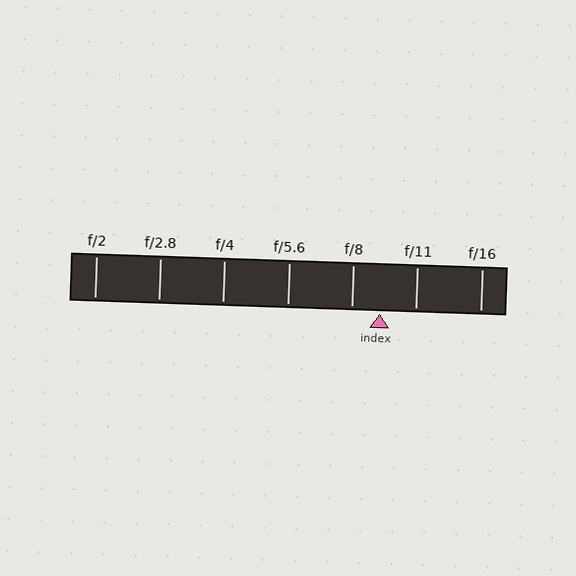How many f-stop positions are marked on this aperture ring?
There are 7 f-stop positions marked.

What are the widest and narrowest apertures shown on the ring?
The widest aperture shown is f/2 and the narrowest is f/16.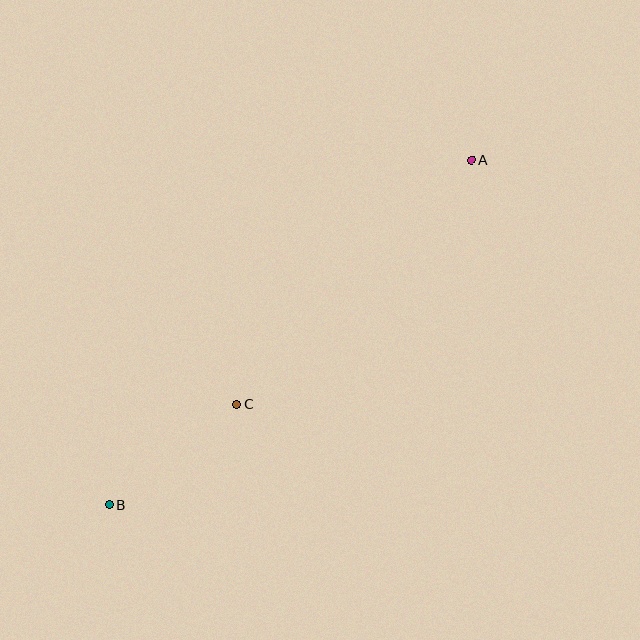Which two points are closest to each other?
Points B and C are closest to each other.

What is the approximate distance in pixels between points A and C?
The distance between A and C is approximately 339 pixels.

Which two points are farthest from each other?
Points A and B are farthest from each other.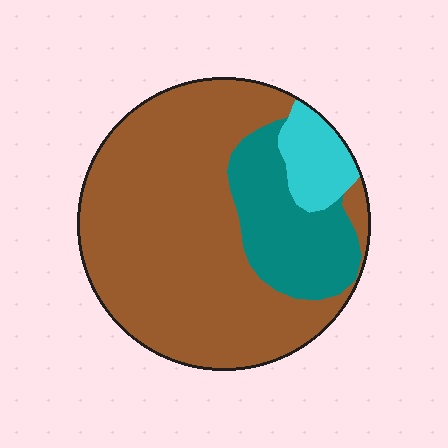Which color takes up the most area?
Brown, at roughly 70%.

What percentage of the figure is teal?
Teal covers around 20% of the figure.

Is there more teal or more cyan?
Teal.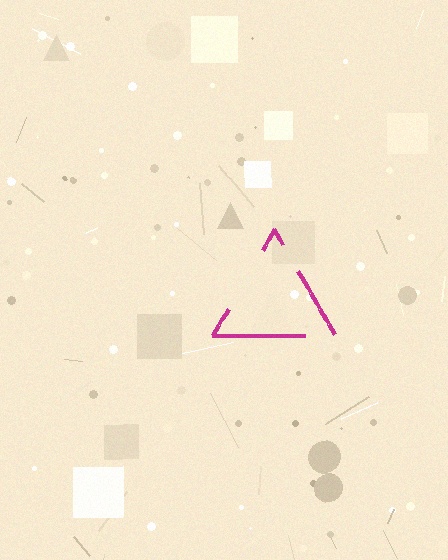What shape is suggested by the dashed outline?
The dashed outline suggests a triangle.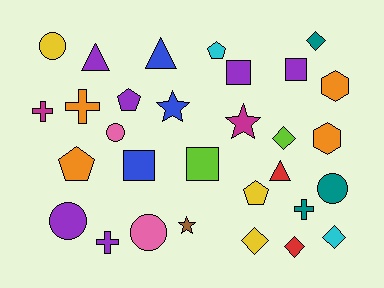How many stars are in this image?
There are 3 stars.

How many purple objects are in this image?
There are 6 purple objects.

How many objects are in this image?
There are 30 objects.